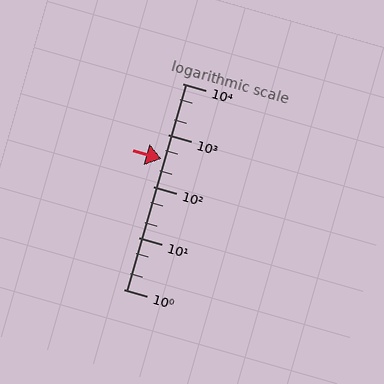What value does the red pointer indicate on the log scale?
The pointer indicates approximately 340.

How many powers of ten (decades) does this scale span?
The scale spans 4 decades, from 1 to 10000.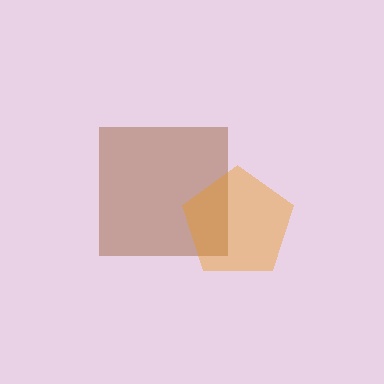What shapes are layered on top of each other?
The layered shapes are: a brown square, an orange pentagon.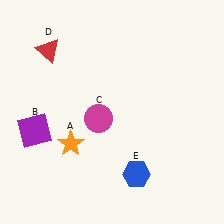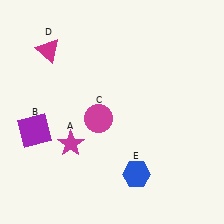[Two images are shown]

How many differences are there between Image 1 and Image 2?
There are 2 differences between the two images.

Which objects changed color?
A changed from orange to magenta. D changed from red to magenta.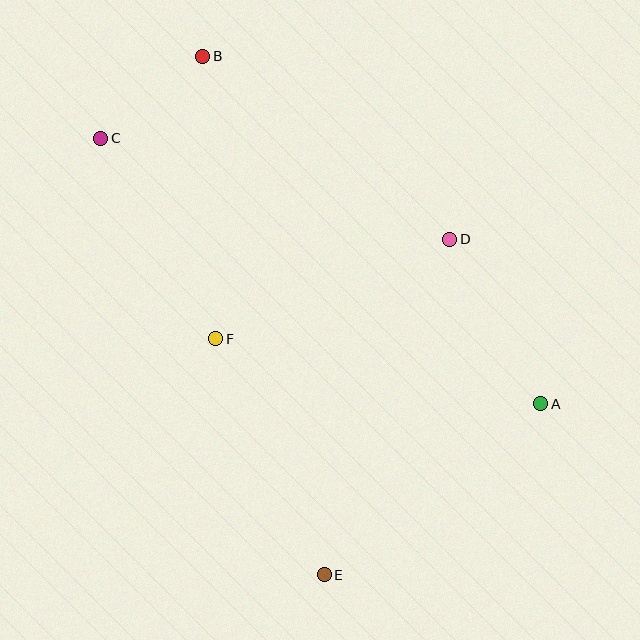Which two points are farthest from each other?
Points B and E are farthest from each other.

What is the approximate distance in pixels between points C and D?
The distance between C and D is approximately 363 pixels.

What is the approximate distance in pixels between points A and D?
The distance between A and D is approximately 188 pixels.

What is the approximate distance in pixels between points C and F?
The distance between C and F is approximately 231 pixels.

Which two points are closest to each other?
Points B and C are closest to each other.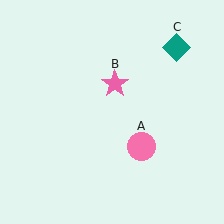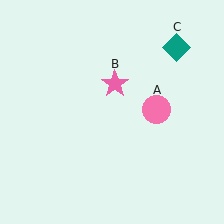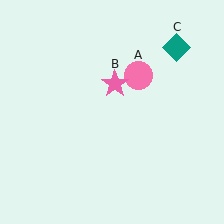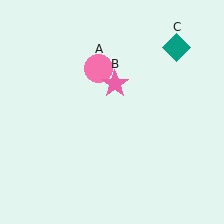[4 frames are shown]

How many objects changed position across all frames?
1 object changed position: pink circle (object A).